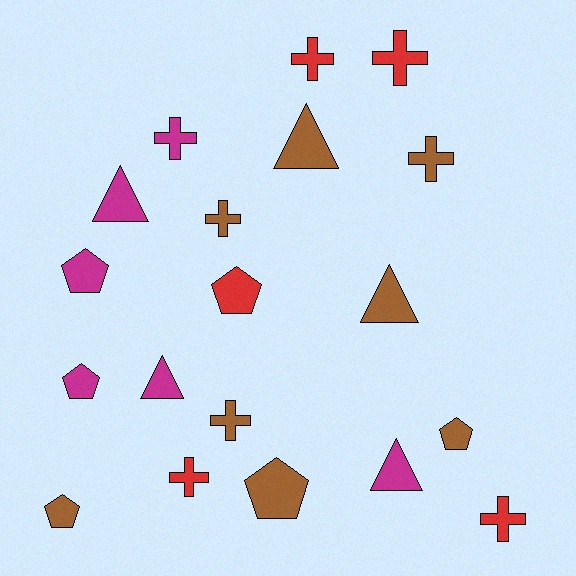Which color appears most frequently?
Brown, with 8 objects.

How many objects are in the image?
There are 19 objects.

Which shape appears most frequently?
Cross, with 8 objects.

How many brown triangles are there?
There are 2 brown triangles.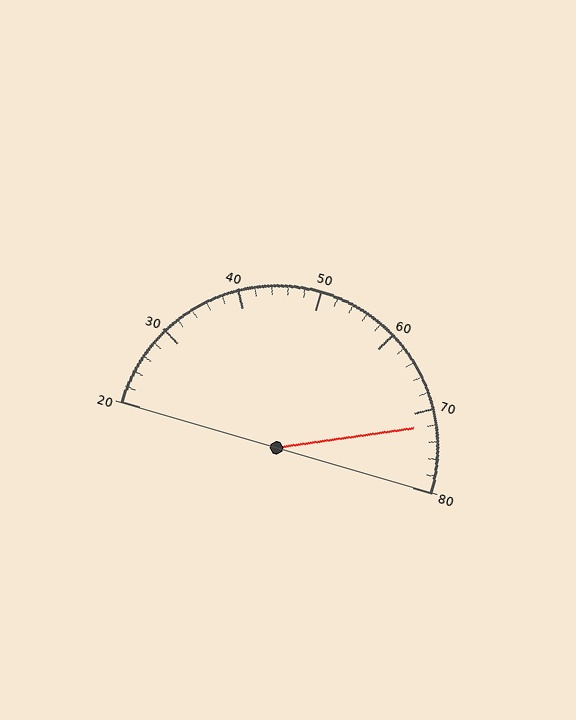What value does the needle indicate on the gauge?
The needle indicates approximately 72.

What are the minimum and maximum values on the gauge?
The gauge ranges from 20 to 80.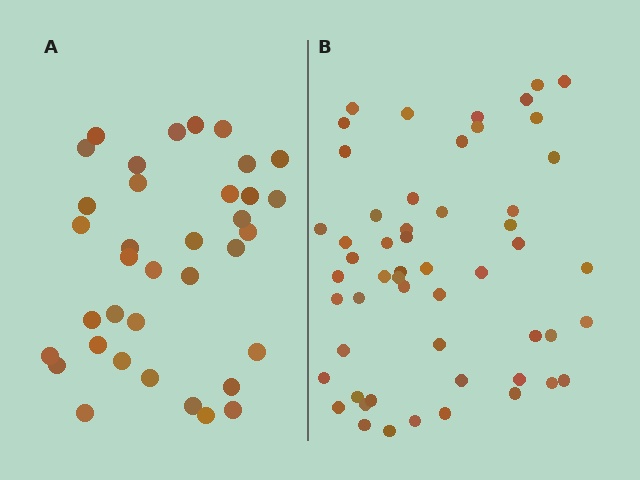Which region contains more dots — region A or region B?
Region B (the right region) has more dots.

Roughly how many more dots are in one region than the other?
Region B has approximately 20 more dots than region A.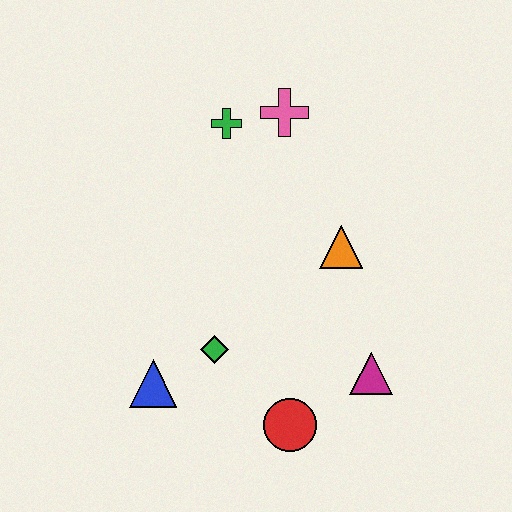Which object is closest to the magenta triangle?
The red circle is closest to the magenta triangle.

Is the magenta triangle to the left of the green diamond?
No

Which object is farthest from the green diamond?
The pink cross is farthest from the green diamond.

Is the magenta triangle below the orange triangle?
Yes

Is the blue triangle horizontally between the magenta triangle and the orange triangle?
No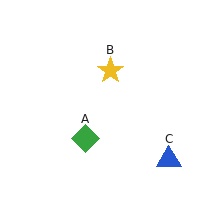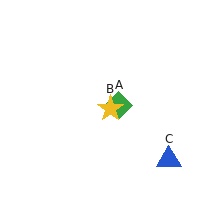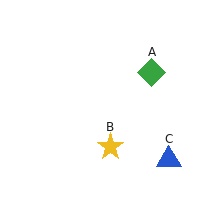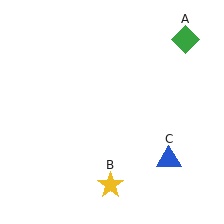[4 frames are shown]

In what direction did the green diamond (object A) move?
The green diamond (object A) moved up and to the right.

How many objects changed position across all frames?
2 objects changed position: green diamond (object A), yellow star (object B).